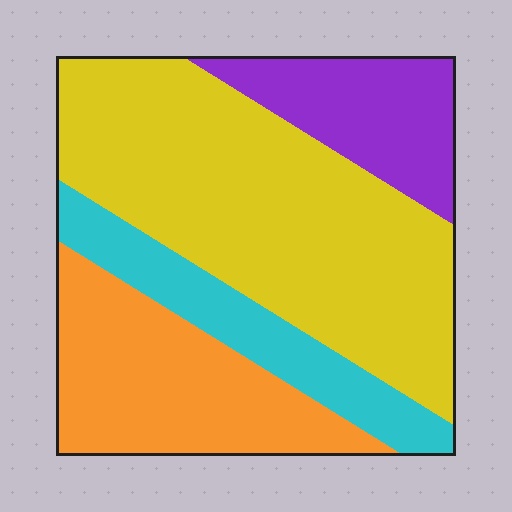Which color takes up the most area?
Yellow, at roughly 45%.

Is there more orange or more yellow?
Yellow.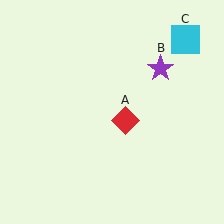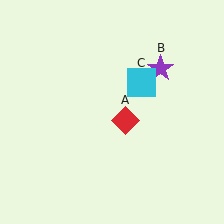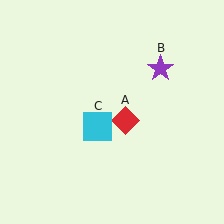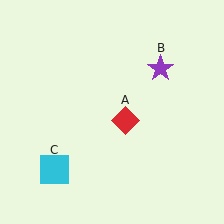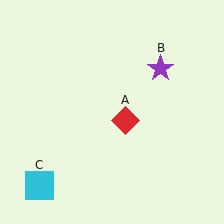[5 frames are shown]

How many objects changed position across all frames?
1 object changed position: cyan square (object C).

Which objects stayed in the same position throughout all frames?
Red diamond (object A) and purple star (object B) remained stationary.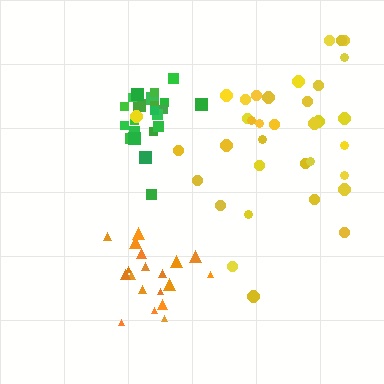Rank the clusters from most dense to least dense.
green, orange, yellow.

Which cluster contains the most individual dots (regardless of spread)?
Yellow (35).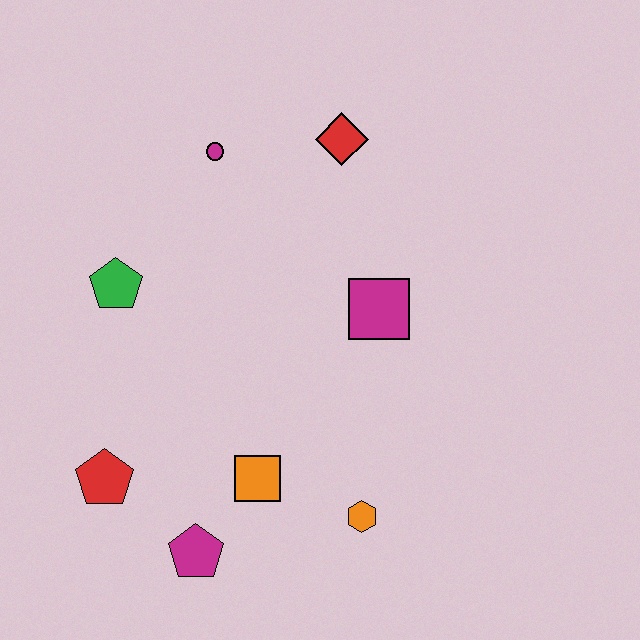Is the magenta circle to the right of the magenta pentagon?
Yes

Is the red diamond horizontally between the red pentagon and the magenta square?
Yes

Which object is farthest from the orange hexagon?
The magenta circle is farthest from the orange hexagon.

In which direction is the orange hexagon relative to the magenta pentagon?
The orange hexagon is to the right of the magenta pentagon.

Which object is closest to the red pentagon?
The magenta pentagon is closest to the red pentagon.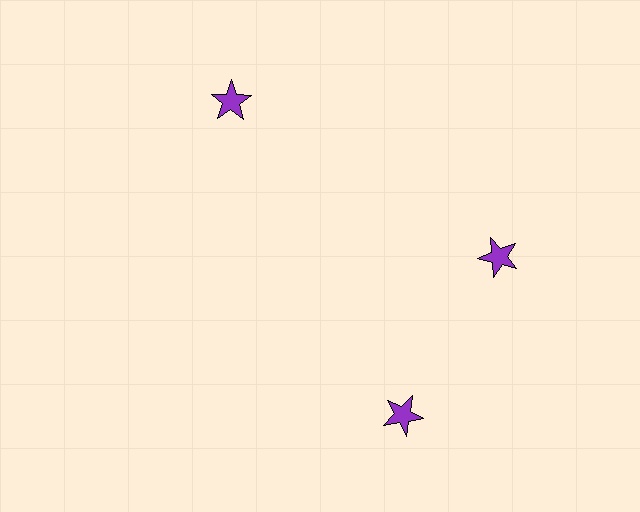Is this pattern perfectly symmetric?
No. The 3 purple stars are arranged in a ring, but one element near the 7 o'clock position is rotated out of alignment along the ring, breaking the 3-fold rotational symmetry.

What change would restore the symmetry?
The symmetry would be restored by rotating it back into even spacing with its neighbors so that all 3 stars sit at equal angles and equal distance from the center.